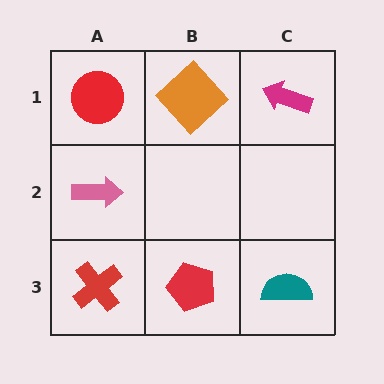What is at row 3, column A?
A red cross.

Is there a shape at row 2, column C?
No, that cell is empty.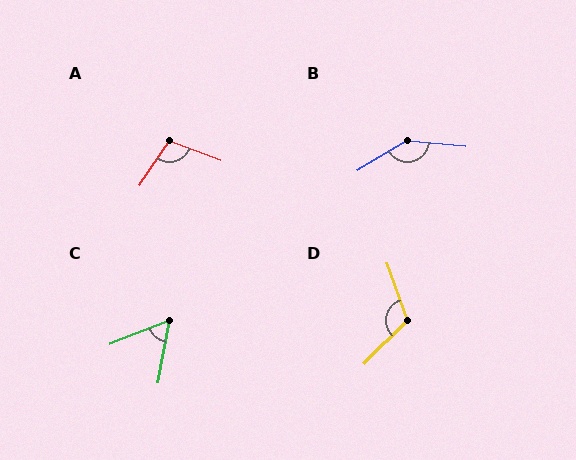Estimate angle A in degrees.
Approximately 103 degrees.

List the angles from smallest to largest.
C (59°), A (103°), D (116°), B (144°).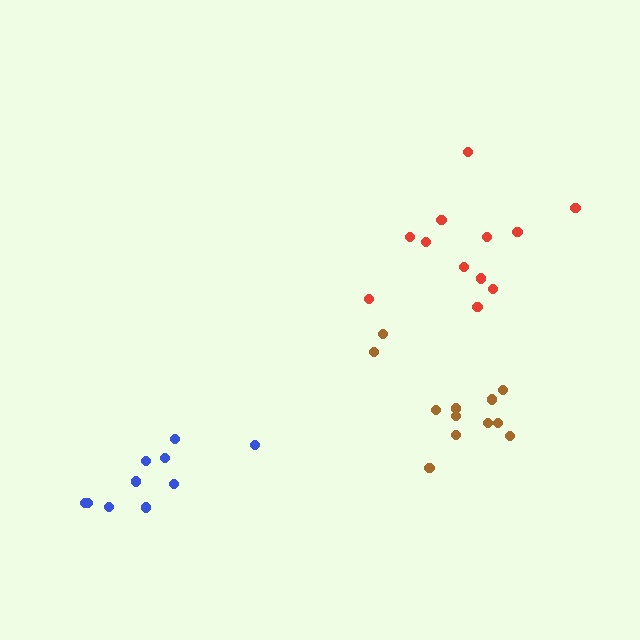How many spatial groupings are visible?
There are 3 spatial groupings.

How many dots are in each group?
Group 1: 12 dots, Group 2: 10 dots, Group 3: 12 dots (34 total).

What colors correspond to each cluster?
The clusters are colored: red, blue, brown.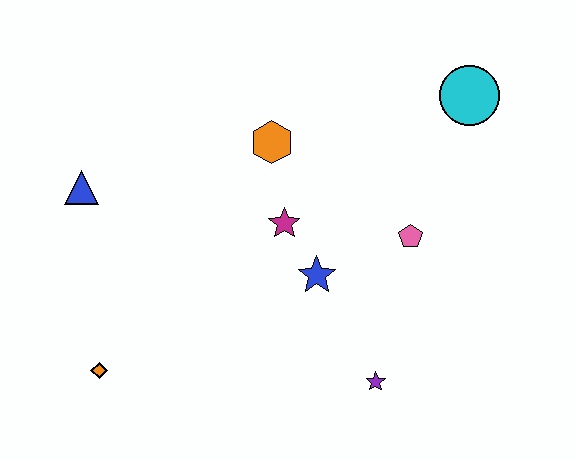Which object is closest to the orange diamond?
The blue triangle is closest to the orange diamond.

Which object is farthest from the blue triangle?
The cyan circle is farthest from the blue triangle.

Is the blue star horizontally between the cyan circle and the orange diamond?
Yes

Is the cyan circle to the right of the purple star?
Yes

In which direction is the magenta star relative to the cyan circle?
The magenta star is to the left of the cyan circle.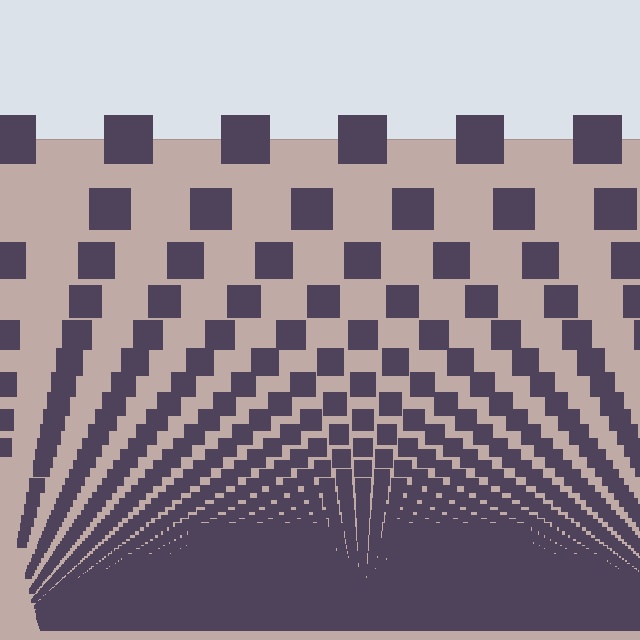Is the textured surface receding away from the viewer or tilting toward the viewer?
The surface appears to tilt toward the viewer. Texture elements get larger and sparser toward the top.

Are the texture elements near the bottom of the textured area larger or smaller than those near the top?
Smaller. The gradient is inverted — elements near the bottom are smaller and denser.